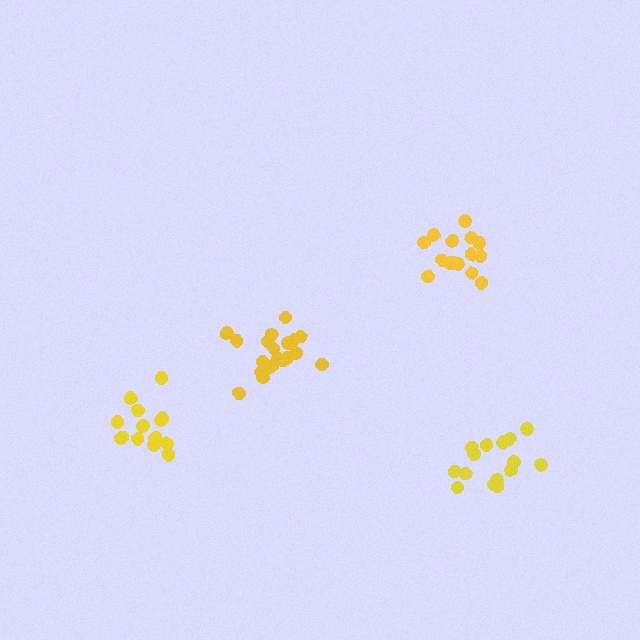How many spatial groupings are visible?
There are 4 spatial groupings.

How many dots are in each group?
Group 1: 14 dots, Group 2: 15 dots, Group 3: 17 dots, Group 4: 20 dots (66 total).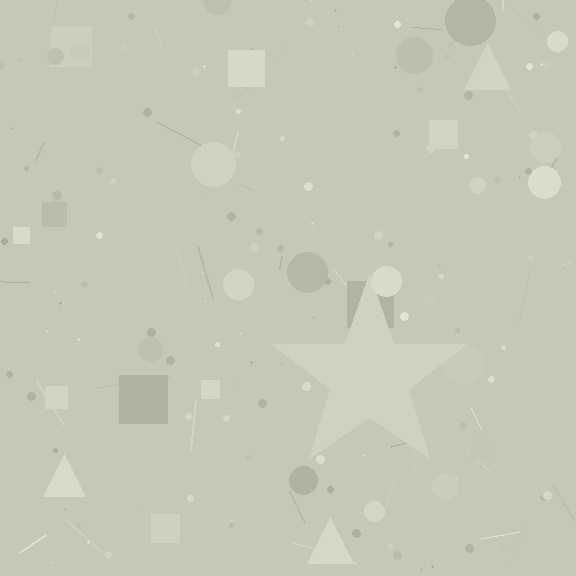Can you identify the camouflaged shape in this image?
The camouflaged shape is a star.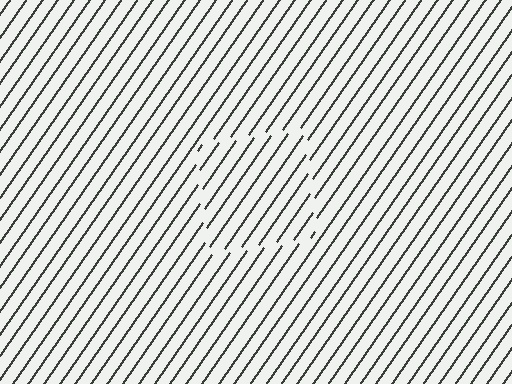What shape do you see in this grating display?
An illusory square. The interior of the shape contains the same grating, shifted by half a period — the contour is defined by the phase discontinuity where line-ends from the inner and outer gratings abut.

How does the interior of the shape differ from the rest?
The interior of the shape contains the same grating, shifted by half a period — the contour is defined by the phase discontinuity where line-ends from the inner and outer gratings abut.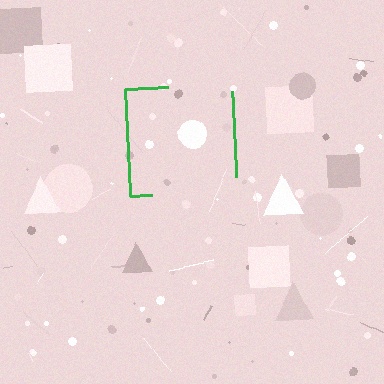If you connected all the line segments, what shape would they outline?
They would outline a square.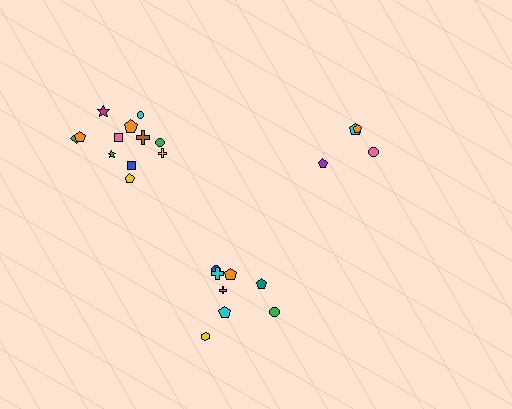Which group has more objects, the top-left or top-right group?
The top-left group.